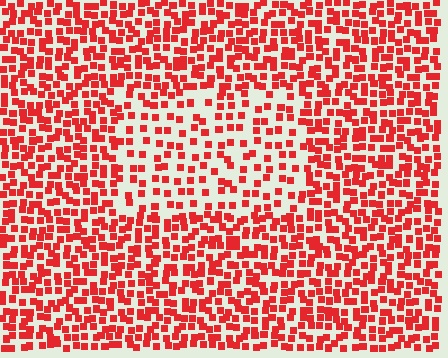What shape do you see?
I see a rectangle.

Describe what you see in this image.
The image contains small red elements arranged at two different densities. A rectangle-shaped region is visible where the elements are less densely packed than the surrounding area.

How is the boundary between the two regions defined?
The boundary is defined by a change in element density (approximately 1.9x ratio). All elements are the same color, size, and shape.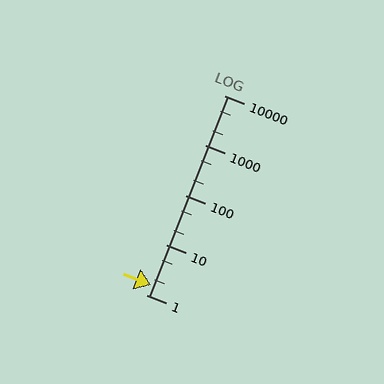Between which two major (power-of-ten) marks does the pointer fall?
The pointer is between 1 and 10.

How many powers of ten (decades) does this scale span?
The scale spans 4 decades, from 1 to 10000.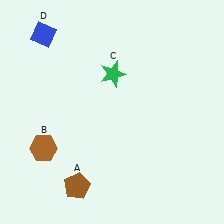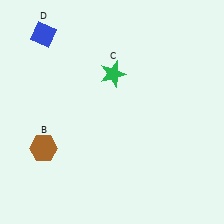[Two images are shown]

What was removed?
The brown pentagon (A) was removed in Image 2.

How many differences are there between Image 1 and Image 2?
There is 1 difference between the two images.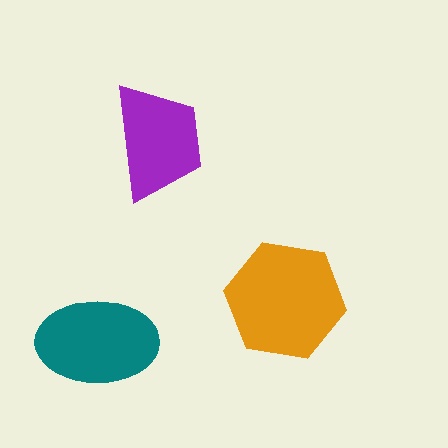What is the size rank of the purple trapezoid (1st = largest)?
3rd.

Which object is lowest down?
The teal ellipse is bottommost.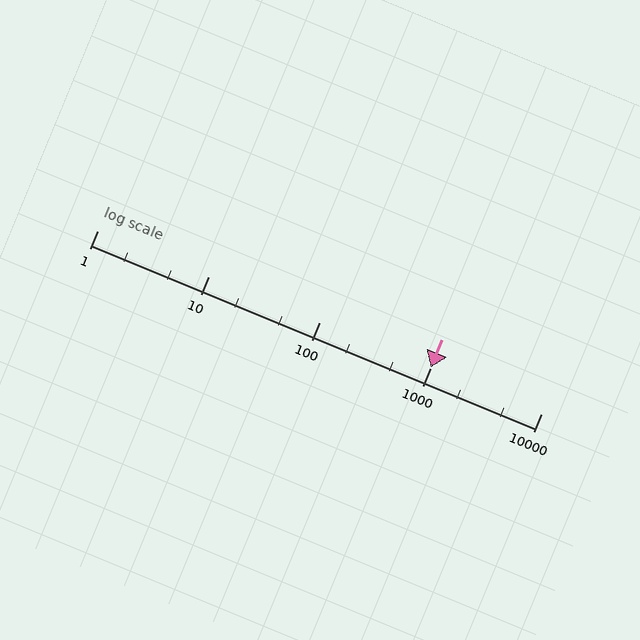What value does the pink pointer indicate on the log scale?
The pointer indicates approximately 1000.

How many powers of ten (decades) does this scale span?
The scale spans 4 decades, from 1 to 10000.